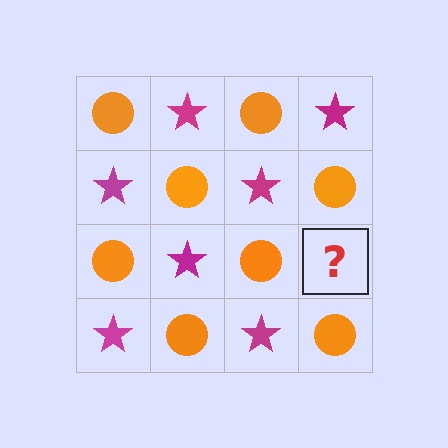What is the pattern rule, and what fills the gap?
The rule is that it alternates orange circle and magenta star in a checkerboard pattern. The gap should be filled with a magenta star.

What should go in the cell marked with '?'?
The missing cell should contain a magenta star.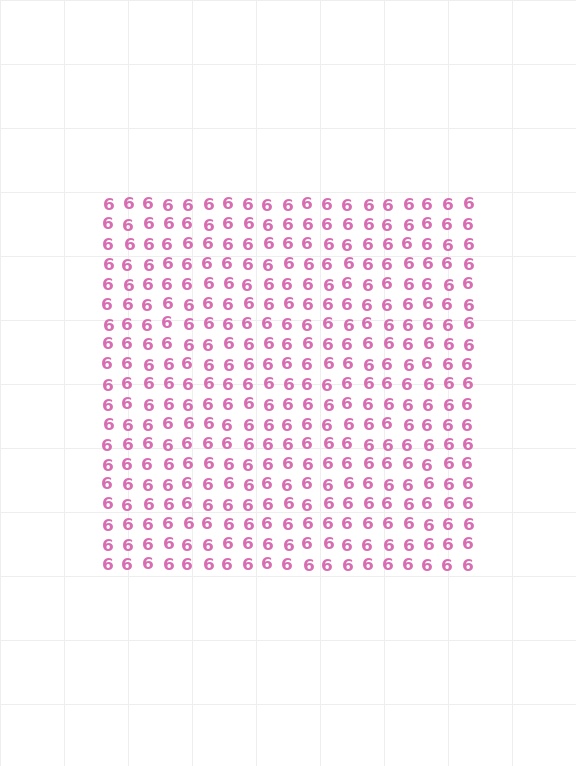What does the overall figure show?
The overall figure shows a square.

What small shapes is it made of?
It is made of small digit 6's.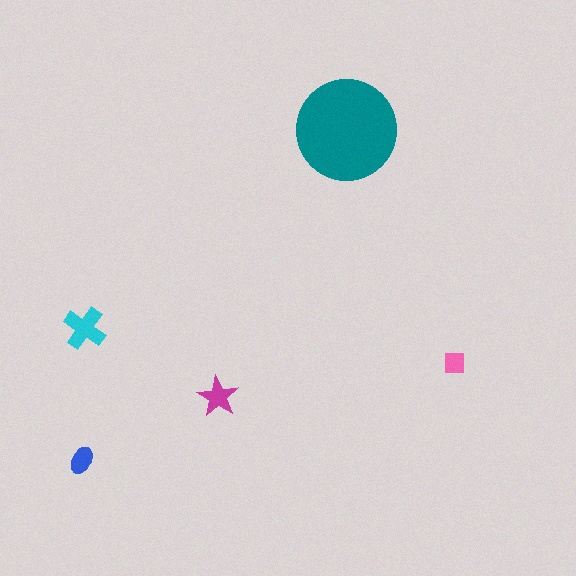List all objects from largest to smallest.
The teal circle, the cyan cross, the magenta star, the blue ellipse, the pink square.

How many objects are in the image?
There are 5 objects in the image.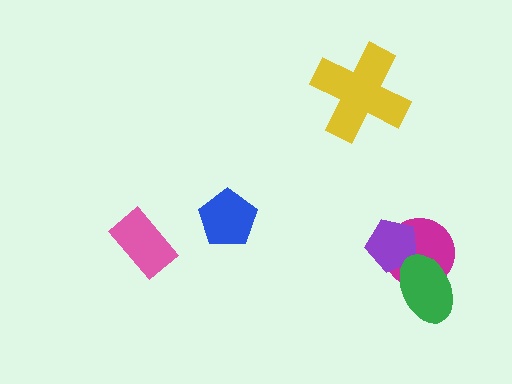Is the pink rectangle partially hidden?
No, no other shape covers it.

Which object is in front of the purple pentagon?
The green ellipse is in front of the purple pentagon.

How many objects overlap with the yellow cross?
0 objects overlap with the yellow cross.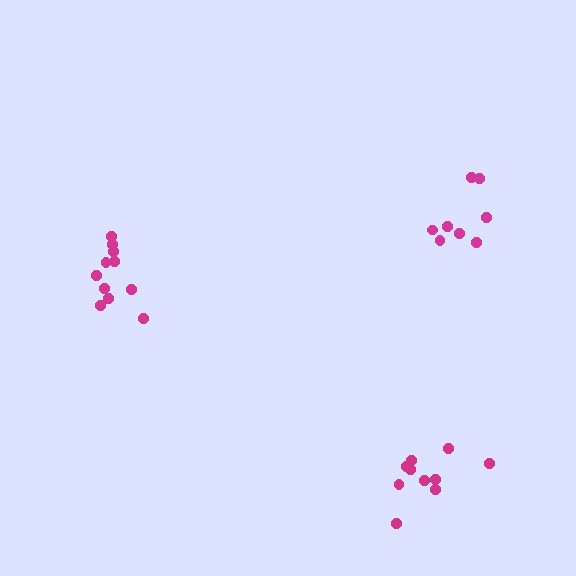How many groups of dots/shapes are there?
There are 3 groups.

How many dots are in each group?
Group 1: 11 dots, Group 2: 8 dots, Group 3: 10 dots (29 total).